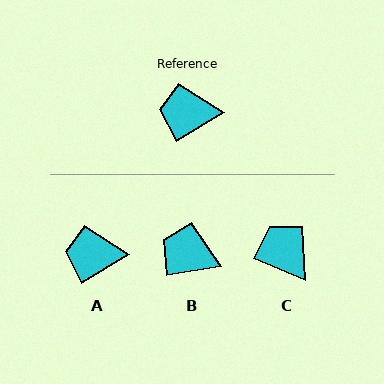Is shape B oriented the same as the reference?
No, it is off by about 23 degrees.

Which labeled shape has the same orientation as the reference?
A.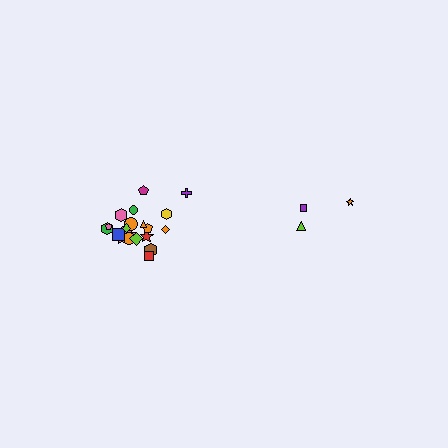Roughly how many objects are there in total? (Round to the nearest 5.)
Roughly 25 objects in total.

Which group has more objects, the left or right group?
The left group.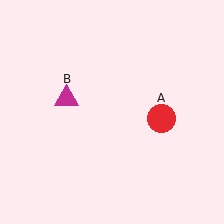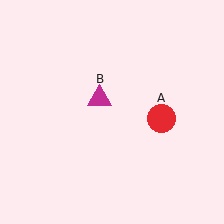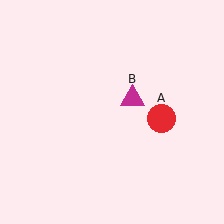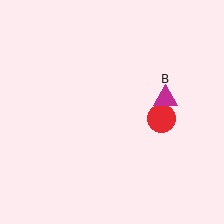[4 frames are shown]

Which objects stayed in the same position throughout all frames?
Red circle (object A) remained stationary.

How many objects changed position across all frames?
1 object changed position: magenta triangle (object B).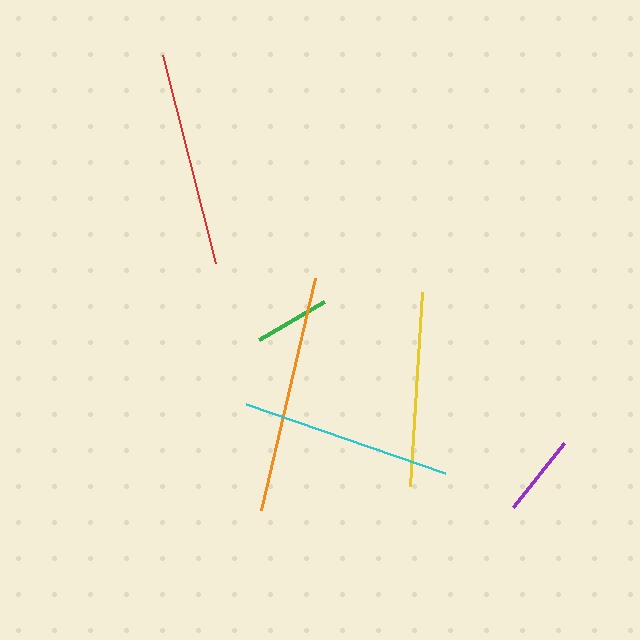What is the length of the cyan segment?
The cyan segment is approximately 211 pixels long.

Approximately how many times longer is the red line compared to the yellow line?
The red line is approximately 1.1 times the length of the yellow line.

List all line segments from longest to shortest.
From longest to shortest: orange, red, cyan, yellow, purple, green.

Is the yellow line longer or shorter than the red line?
The red line is longer than the yellow line.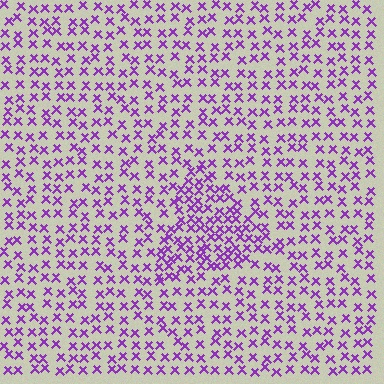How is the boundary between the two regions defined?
The boundary is defined by a change in element density (approximately 1.8x ratio). All elements are the same color, size, and shape.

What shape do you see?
I see a triangle.